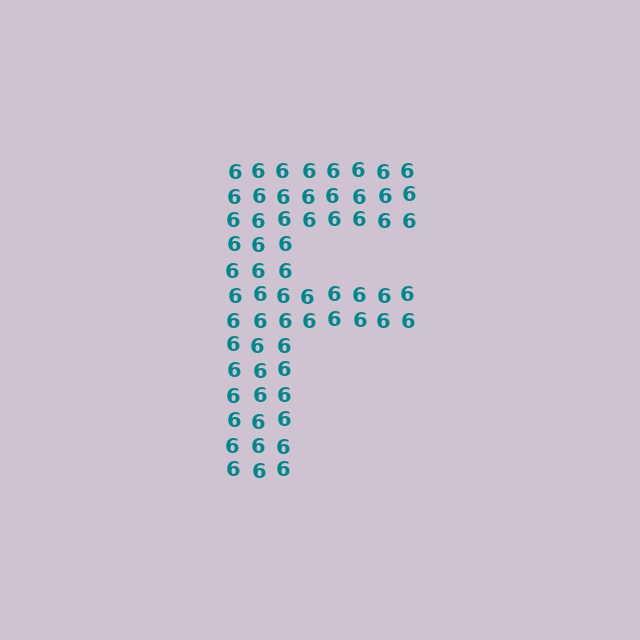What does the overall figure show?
The overall figure shows the letter F.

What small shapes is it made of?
It is made of small digit 6's.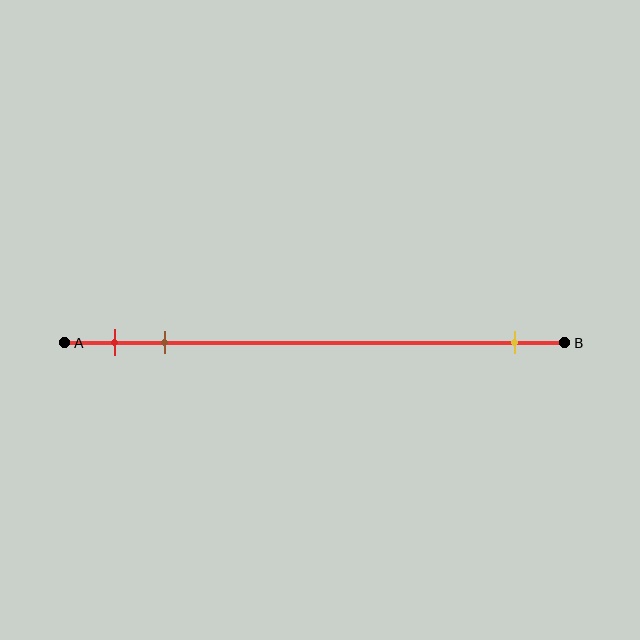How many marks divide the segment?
There are 3 marks dividing the segment.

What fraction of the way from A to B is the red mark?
The red mark is approximately 10% (0.1) of the way from A to B.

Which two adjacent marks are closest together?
The red and brown marks are the closest adjacent pair.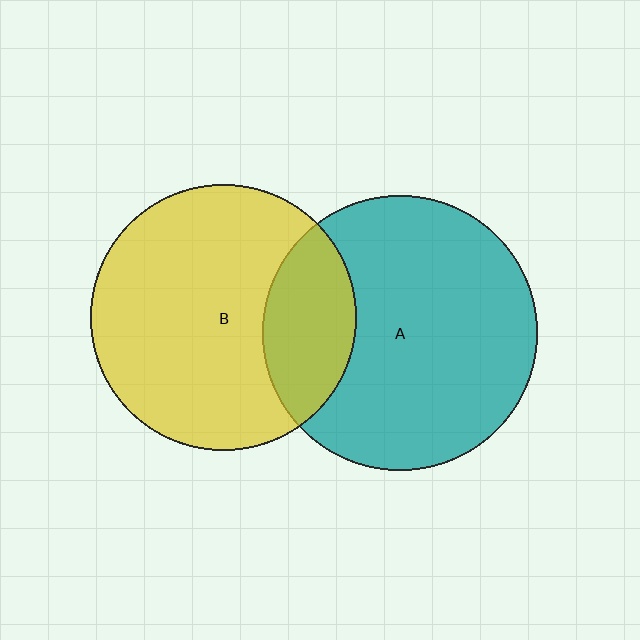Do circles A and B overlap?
Yes.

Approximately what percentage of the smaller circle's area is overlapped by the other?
Approximately 25%.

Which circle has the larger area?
Circle A (teal).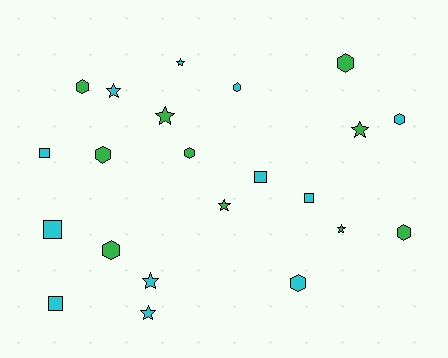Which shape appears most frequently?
Hexagon, with 9 objects.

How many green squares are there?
There are no green squares.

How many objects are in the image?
There are 22 objects.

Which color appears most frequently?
Cyan, with 12 objects.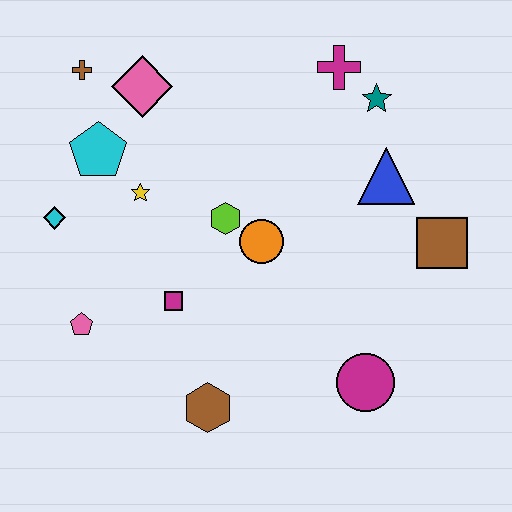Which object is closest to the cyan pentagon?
The yellow star is closest to the cyan pentagon.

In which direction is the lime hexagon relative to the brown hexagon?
The lime hexagon is above the brown hexagon.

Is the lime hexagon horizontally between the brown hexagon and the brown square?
Yes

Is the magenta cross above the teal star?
Yes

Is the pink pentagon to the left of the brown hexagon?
Yes